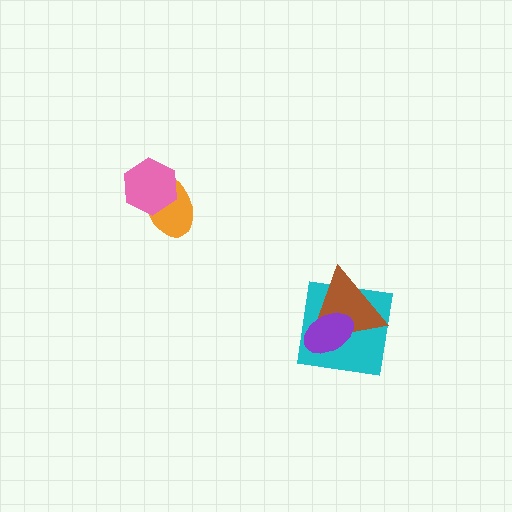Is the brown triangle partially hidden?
Yes, it is partially covered by another shape.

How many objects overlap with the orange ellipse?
1 object overlaps with the orange ellipse.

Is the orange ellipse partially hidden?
Yes, it is partially covered by another shape.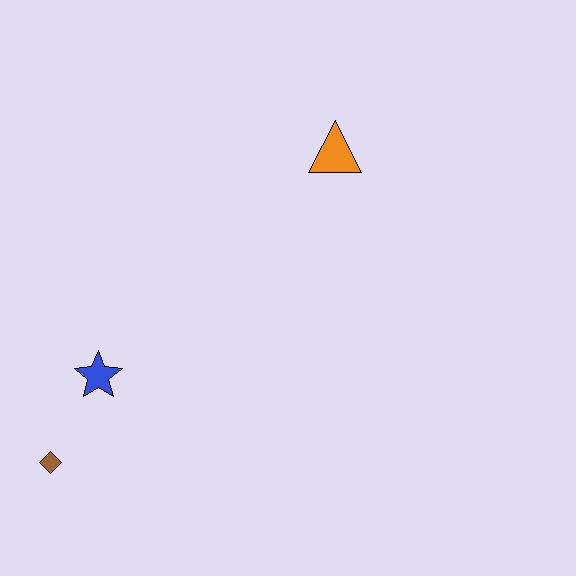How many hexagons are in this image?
There are no hexagons.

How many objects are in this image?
There are 3 objects.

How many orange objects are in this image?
There is 1 orange object.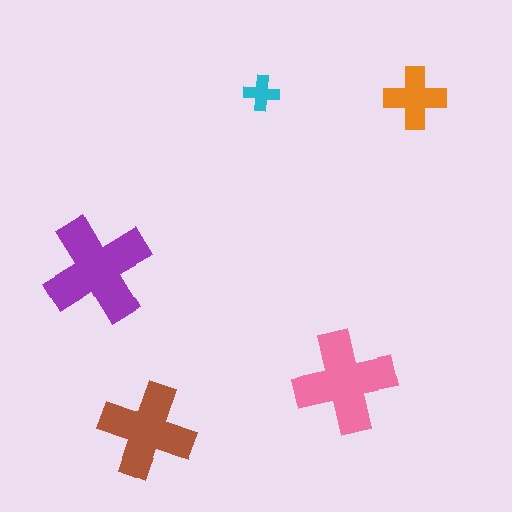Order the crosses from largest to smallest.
the purple one, the pink one, the brown one, the orange one, the cyan one.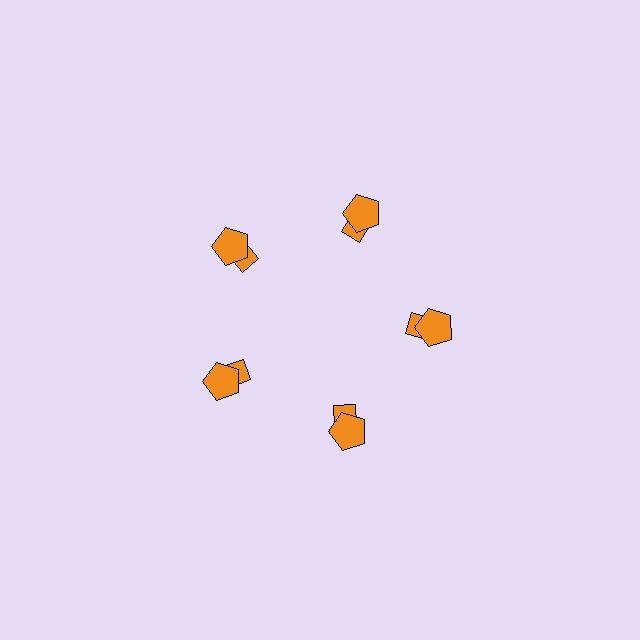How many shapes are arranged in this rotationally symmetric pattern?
There are 10 shapes, arranged in 5 groups of 2.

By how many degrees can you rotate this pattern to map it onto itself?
The pattern maps onto itself every 72 degrees of rotation.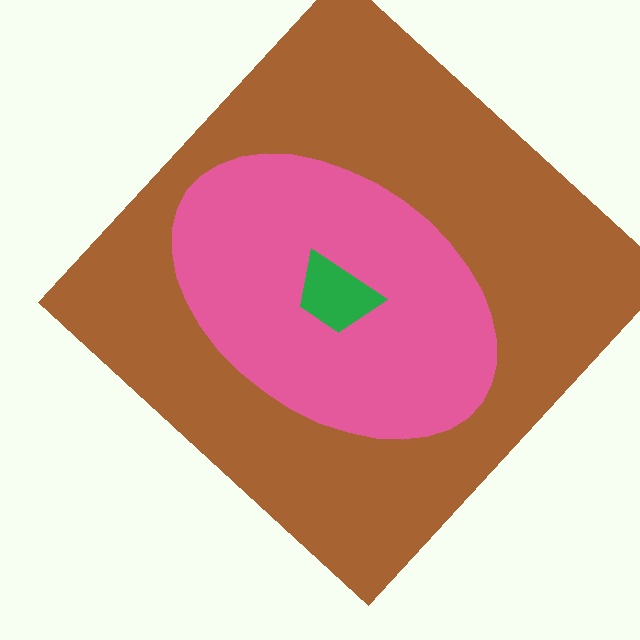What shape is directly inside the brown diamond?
The pink ellipse.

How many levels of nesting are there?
3.